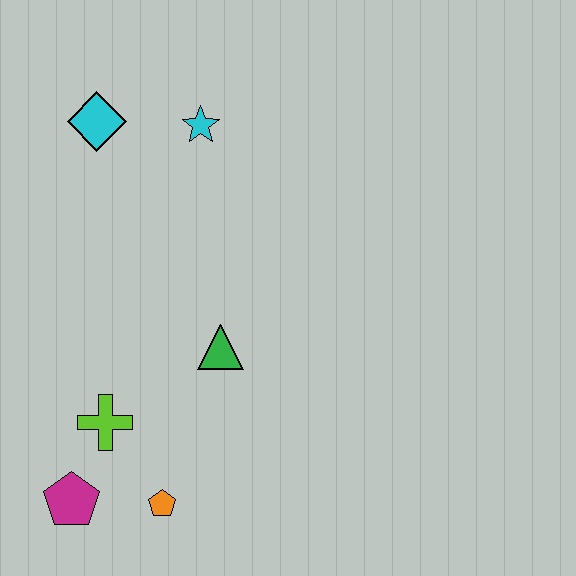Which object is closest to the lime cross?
The magenta pentagon is closest to the lime cross.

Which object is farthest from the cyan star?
The magenta pentagon is farthest from the cyan star.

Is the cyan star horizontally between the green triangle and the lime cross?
Yes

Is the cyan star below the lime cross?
No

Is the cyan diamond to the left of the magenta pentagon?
No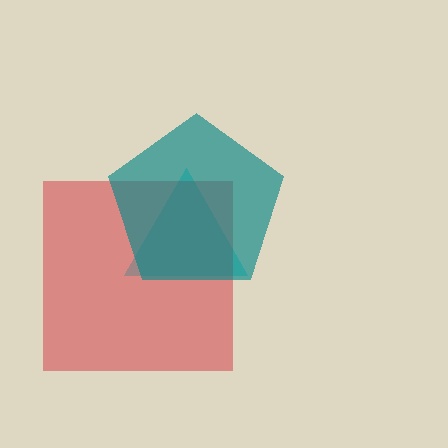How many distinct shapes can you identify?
There are 3 distinct shapes: a cyan triangle, a red square, a teal pentagon.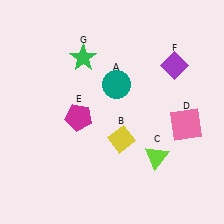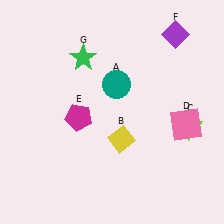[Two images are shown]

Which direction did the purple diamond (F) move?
The purple diamond (F) moved up.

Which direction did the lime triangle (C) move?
The lime triangle (C) moved right.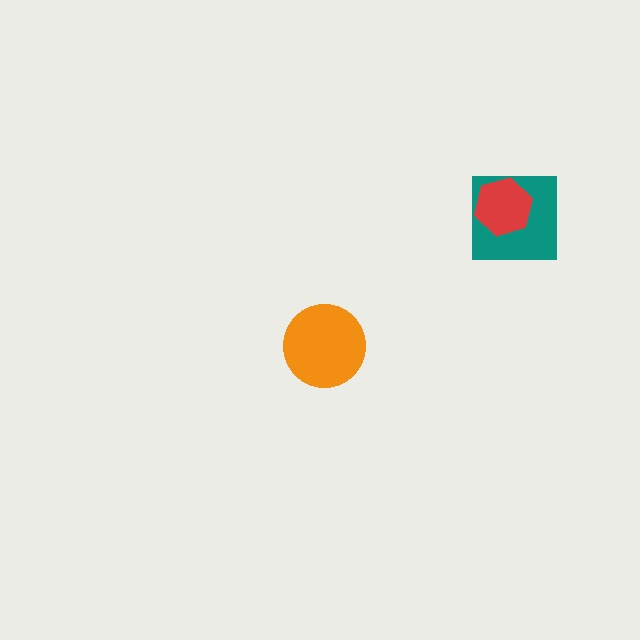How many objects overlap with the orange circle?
0 objects overlap with the orange circle.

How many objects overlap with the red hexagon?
1 object overlaps with the red hexagon.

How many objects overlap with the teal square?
1 object overlaps with the teal square.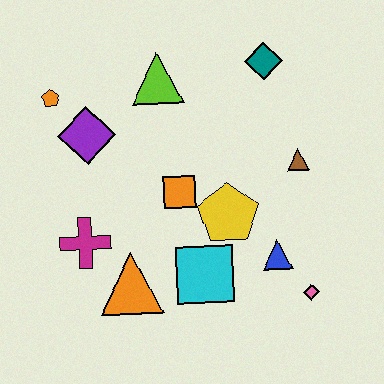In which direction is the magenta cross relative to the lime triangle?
The magenta cross is below the lime triangle.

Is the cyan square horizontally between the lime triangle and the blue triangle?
Yes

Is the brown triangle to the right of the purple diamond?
Yes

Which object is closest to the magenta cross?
The orange triangle is closest to the magenta cross.